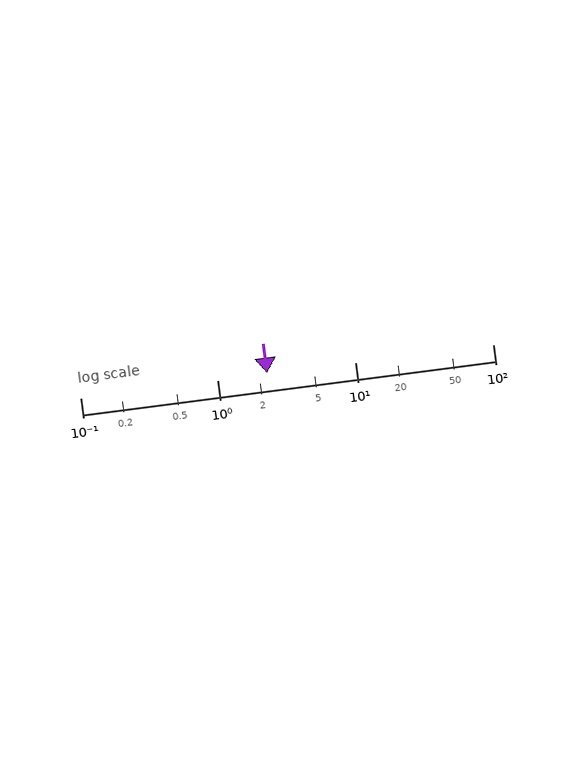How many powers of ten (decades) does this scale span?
The scale spans 3 decades, from 0.1 to 100.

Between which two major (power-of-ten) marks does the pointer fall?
The pointer is between 1 and 10.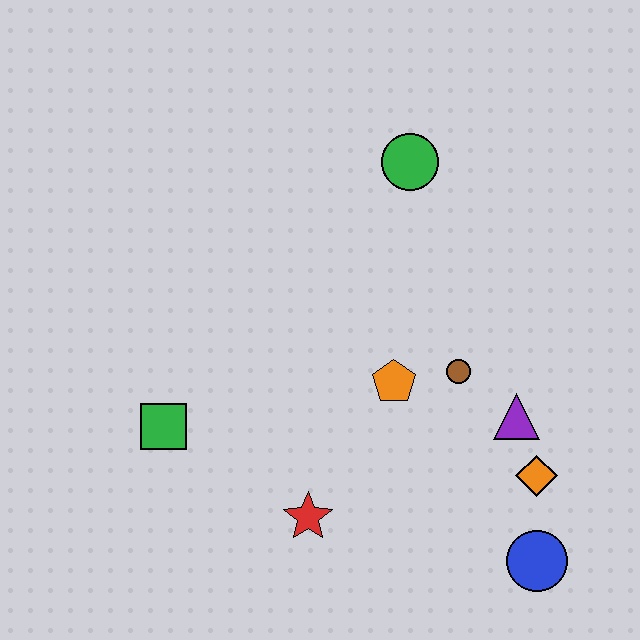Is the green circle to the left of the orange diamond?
Yes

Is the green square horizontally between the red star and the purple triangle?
No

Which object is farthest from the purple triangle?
The green square is farthest from the purple triangle.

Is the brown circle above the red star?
Yes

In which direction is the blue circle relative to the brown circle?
The blue circle is below the brown circle.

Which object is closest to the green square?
The red star is closest to the green square.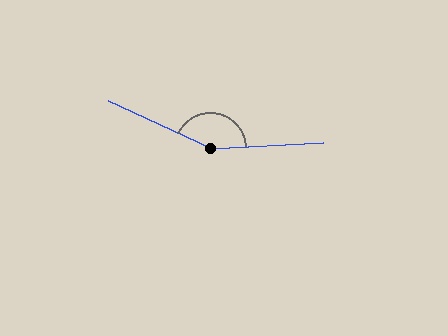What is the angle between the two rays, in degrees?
Approximately 152 degrees.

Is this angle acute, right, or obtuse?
It is obtuse.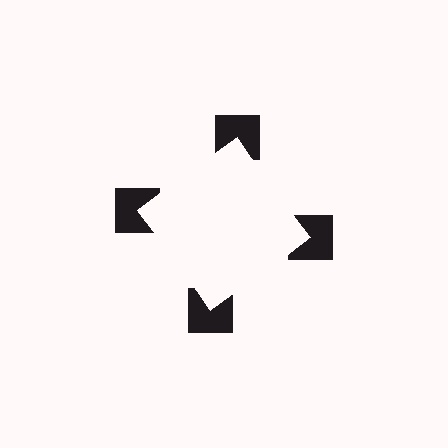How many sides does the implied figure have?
4 sides.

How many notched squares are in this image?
There are 4 — one at each vertex of the illusory square.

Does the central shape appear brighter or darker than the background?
It typically appears slightly brighter than the background, even though no actual brightness change is drawn.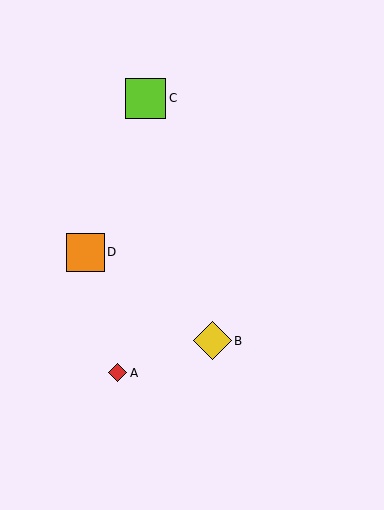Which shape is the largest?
The lime square (labeled C) is the largest.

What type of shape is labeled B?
Shape B is a yellow diamond.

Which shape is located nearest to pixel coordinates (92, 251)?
The orange square (labeled D) at (85, 252) is nearest to that location.